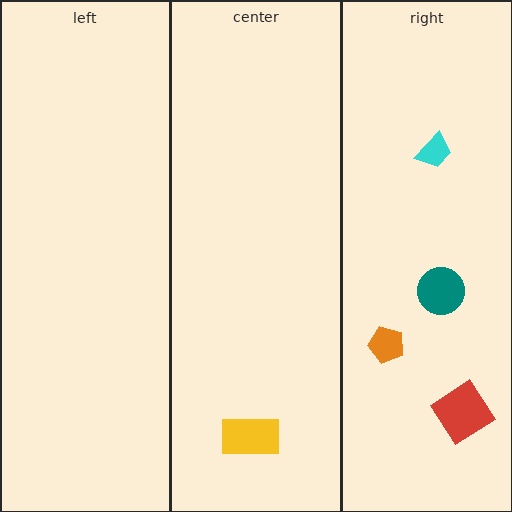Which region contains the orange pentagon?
The right region.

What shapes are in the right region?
The teal circle, the orange pentagon, the red diamond, the cyan trapezoid.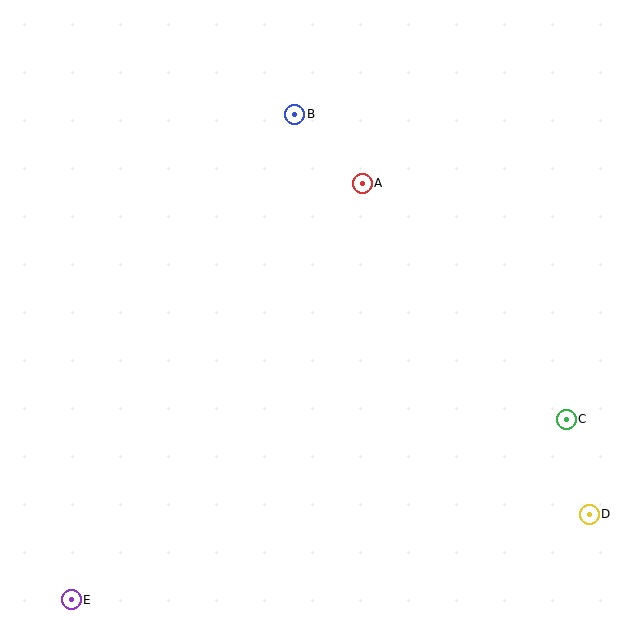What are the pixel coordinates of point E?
Point E is at (71, 600).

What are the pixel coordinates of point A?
Point A is at (362, 183).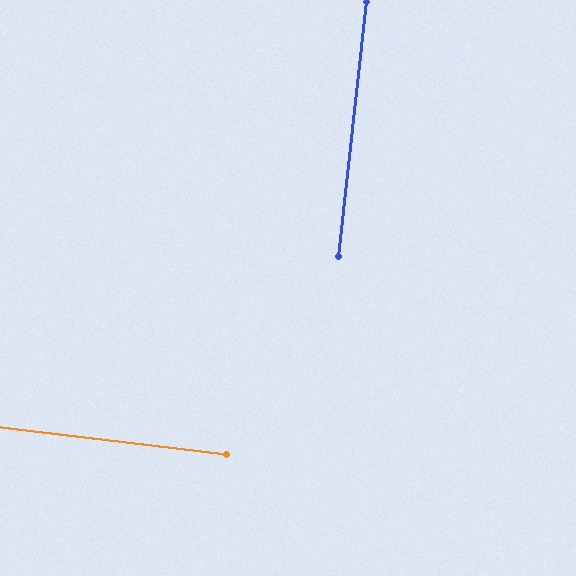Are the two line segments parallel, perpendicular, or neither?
Perpendicular — they meet at approximately 89°.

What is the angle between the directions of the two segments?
Approximately 89 degrees.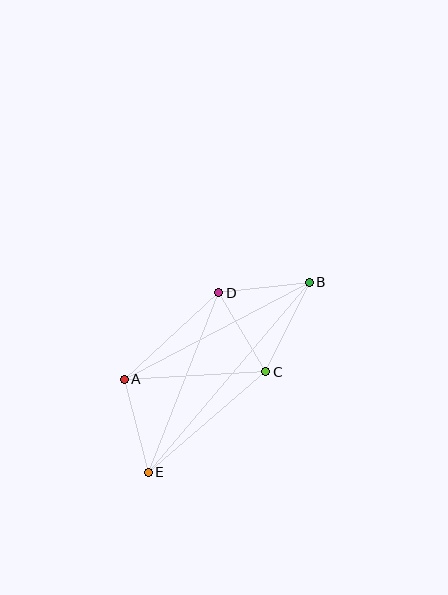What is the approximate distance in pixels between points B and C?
The distance between B and C is approximately 100 pixels.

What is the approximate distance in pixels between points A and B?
The distance between A and B is approximately 209 pixels.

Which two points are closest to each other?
Points B and D are closest to each other.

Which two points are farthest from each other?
Points B and E are farthest from each other.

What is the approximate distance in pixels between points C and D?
The distance between C and D is approximately 92 pixels.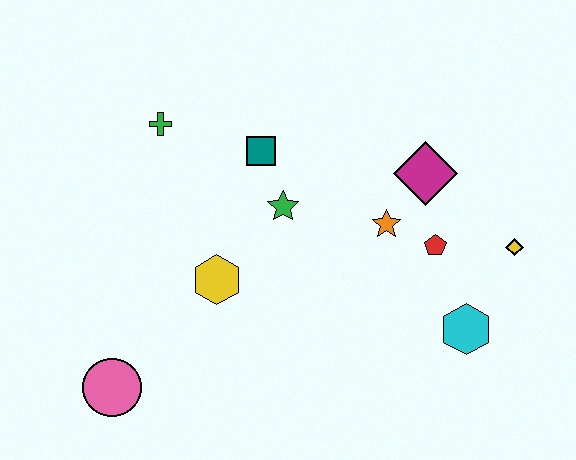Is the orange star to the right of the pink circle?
Yes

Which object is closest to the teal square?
The green star is closest to the teal square.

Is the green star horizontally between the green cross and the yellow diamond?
Yes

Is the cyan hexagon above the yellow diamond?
No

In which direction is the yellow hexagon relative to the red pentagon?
The yellow hexagon is to the left of the red pentagon.